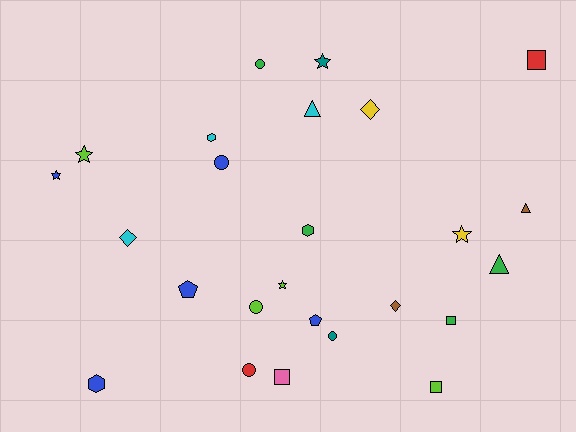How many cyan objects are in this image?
There are 3 cyan objects.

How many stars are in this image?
There are 5 stars.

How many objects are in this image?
There are 25 objects.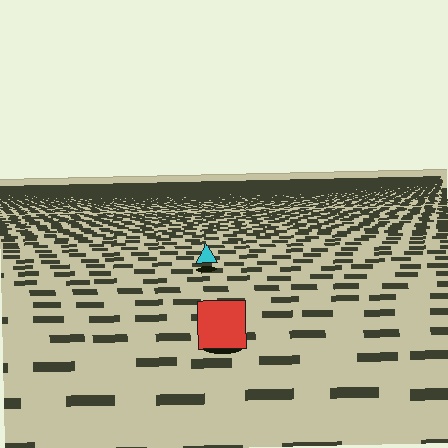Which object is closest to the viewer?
The red square is closest. The texture marks near it are larger and more spread out.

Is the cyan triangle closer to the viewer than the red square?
No. The red square is closer — you can tell from the texture gradient: the ground texture is coarser near it.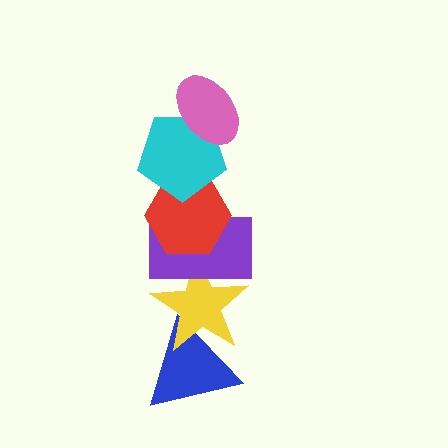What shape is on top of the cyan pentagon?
The pink ellipse is on top of the cyan pentagon.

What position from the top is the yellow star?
The yellow star is 5th from the top.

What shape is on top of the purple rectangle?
The red hexagon is on top of the purple rectangle.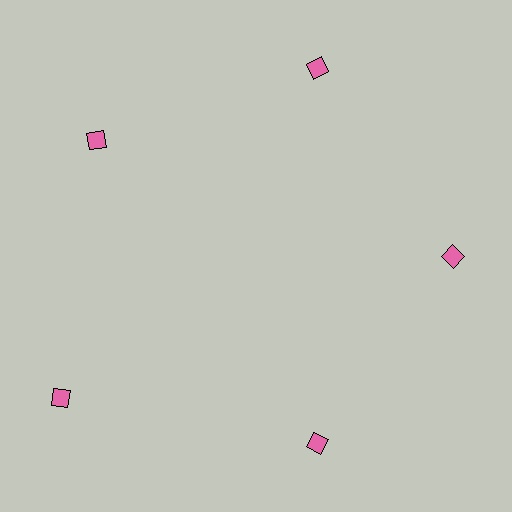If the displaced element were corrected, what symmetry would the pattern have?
It would have 5-fold rotational symmetry — the pattern would map onto itself every 72 degrees.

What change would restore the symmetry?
The symmetry would be restored by moving it inward, back onto the ring so that all 5 diamonds sit at equal angles and equal distance from the center.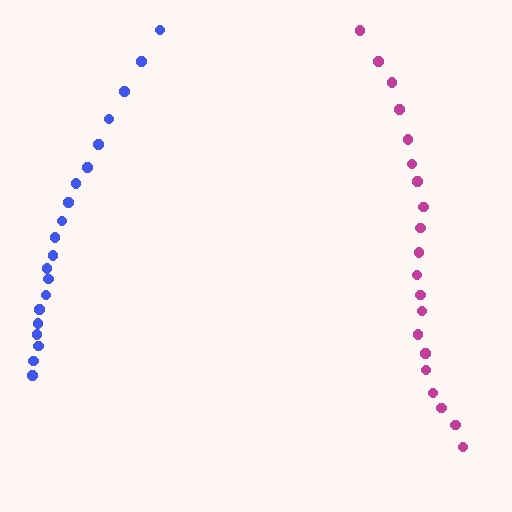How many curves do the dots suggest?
There are 2 distinct paths.